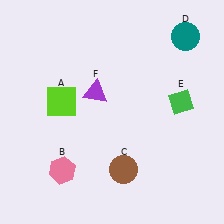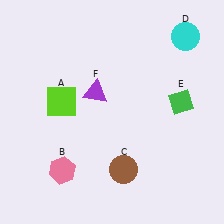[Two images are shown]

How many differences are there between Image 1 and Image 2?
There is 1 difference between the two images.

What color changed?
The circle (D) changed from teal in Image 1 to cyan in Image 2.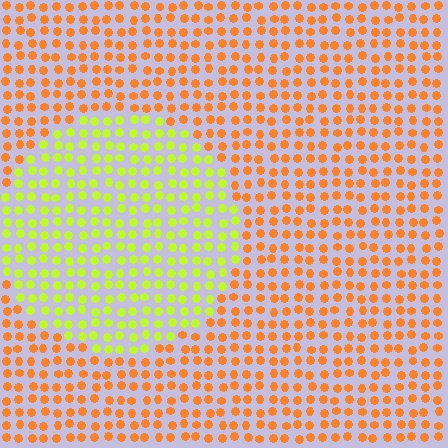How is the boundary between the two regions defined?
The boundary is defined purely by a slight shift in hue (about 52 degrees). Spacing, size, and orientation are identical on both sides.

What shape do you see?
I see a circle.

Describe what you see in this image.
The image is filled with small orange elements in a uniform arrangement. A circle-shaped region is visible where the elements are tinted to a slightly different hue, forming a subtle color boundary.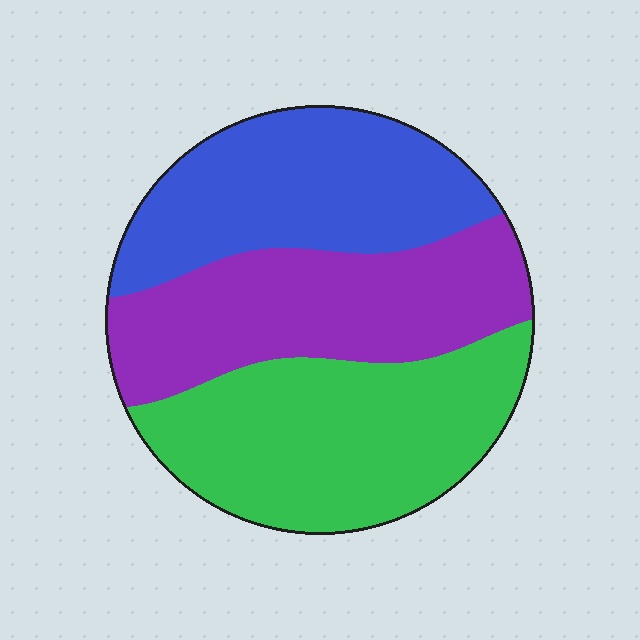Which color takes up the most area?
Green, at roughly 35%.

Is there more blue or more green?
Green.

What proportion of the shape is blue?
Blue covers about 30% of the shape.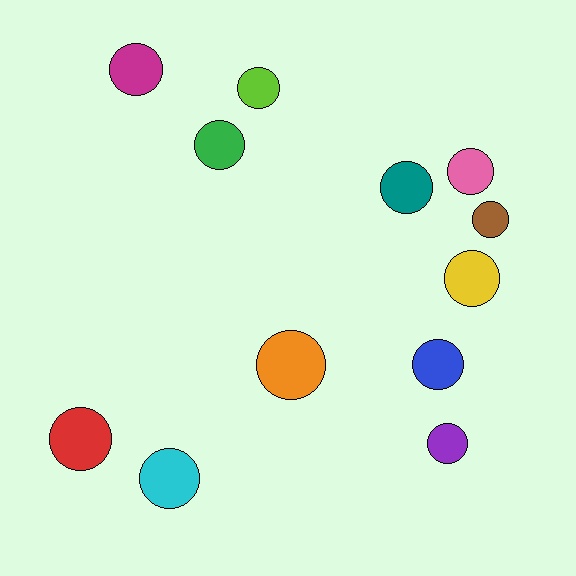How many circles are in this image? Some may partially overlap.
There are 12 circles.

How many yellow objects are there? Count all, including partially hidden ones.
There is 1 yellow object.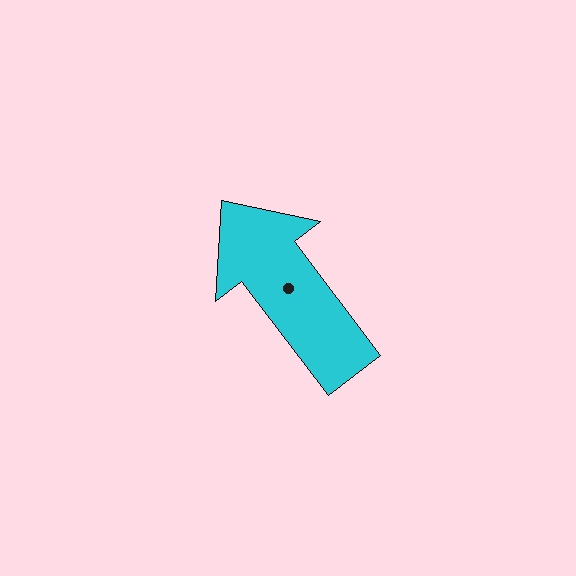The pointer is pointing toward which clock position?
Roughly 11 o'clock.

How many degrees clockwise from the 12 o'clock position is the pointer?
Approximately 323 degrees.